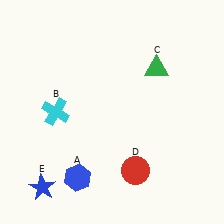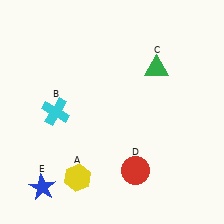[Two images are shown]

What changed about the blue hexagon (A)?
In Image 1, A is blue. In Image 2, it changed to yellow.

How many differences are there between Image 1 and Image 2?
There is 1 difference between the two images.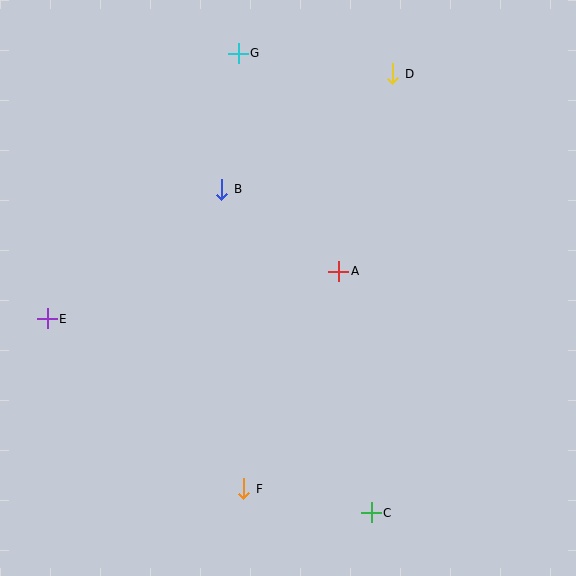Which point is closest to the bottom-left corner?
Point F is closest to the bottom-left corner.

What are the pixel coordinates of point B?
Point B is at (222, 189).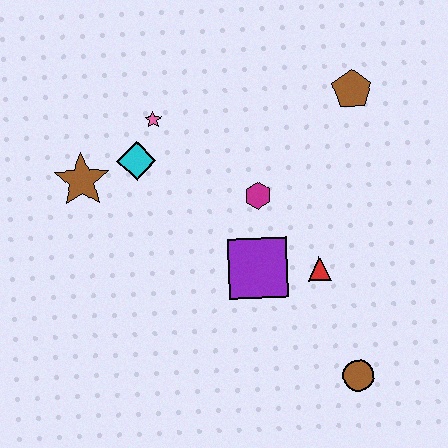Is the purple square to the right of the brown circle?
No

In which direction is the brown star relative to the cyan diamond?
The brown star is to the left of the cyan diamond.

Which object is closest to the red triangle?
The purple square is closest to the red triangle.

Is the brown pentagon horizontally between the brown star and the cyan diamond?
No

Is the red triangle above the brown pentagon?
No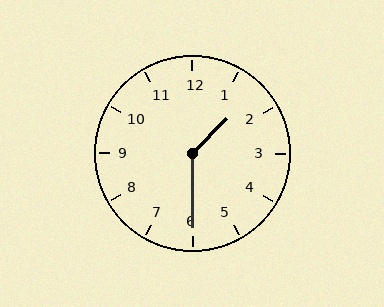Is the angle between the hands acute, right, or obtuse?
It is obtuse.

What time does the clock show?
1:30.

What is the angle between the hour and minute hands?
Approximately 135 degrees.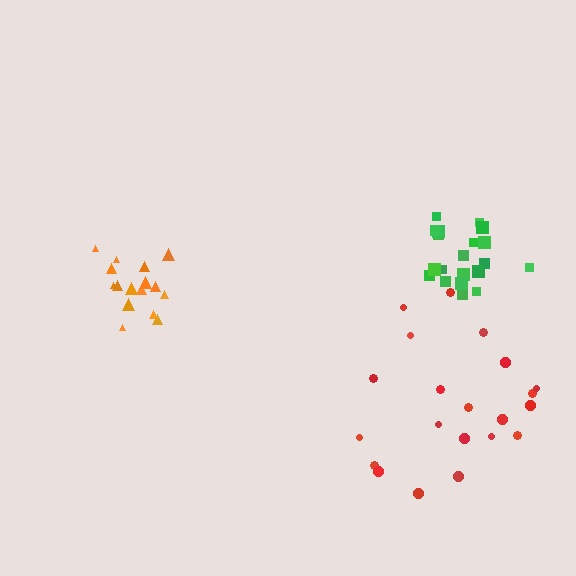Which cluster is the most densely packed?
Orange.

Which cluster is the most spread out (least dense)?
Red.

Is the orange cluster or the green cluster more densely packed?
Orange.